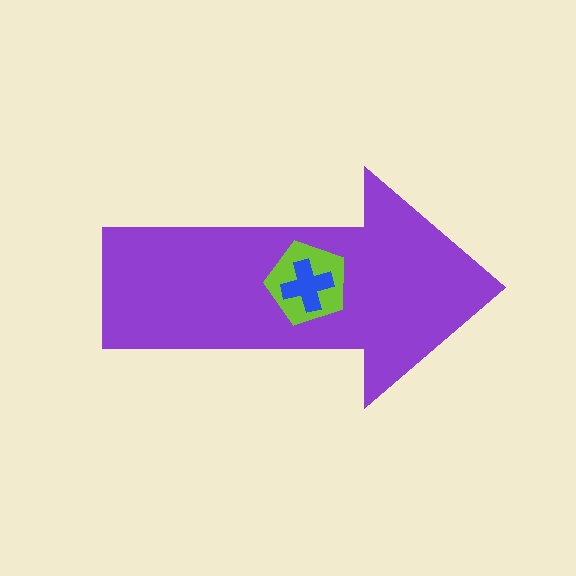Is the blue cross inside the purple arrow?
Yes.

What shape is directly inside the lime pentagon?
The blue cross.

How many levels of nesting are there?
3.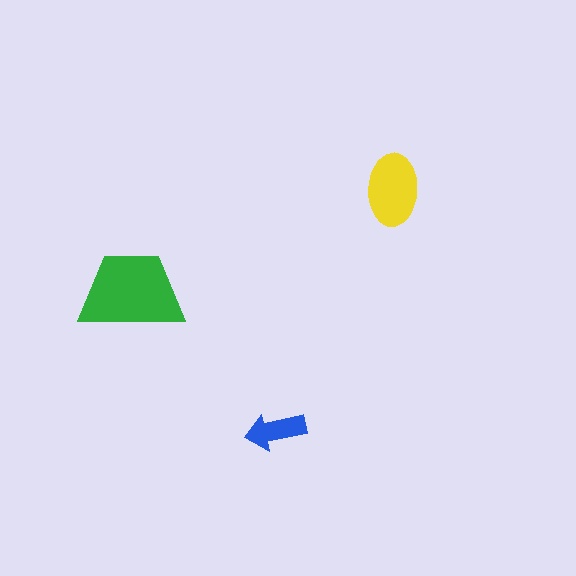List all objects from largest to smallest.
The green trapezoid, the yellow ellipse, the blue arrow.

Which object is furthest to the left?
The green trapezoid is leftmost.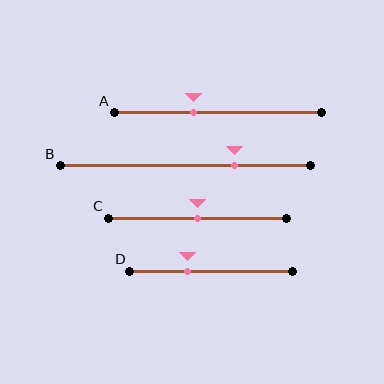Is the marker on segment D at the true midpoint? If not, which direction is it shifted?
No, the marker on segment D is shifted to the left by about 14% of the segment length.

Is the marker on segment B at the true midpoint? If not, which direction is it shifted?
No, the marker on segment B is shifted to the right by about 20% of the segment length.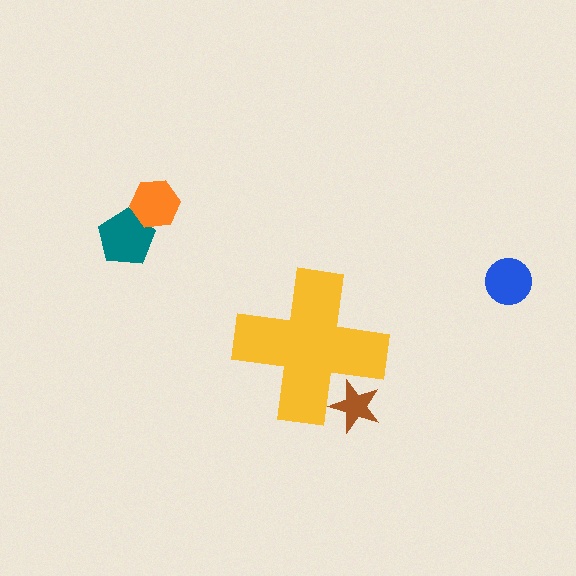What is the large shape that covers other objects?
A yellow cross.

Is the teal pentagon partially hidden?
No, the teal pentagon is fully visible.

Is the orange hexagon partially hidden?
No, the orange hexagon is fully visible.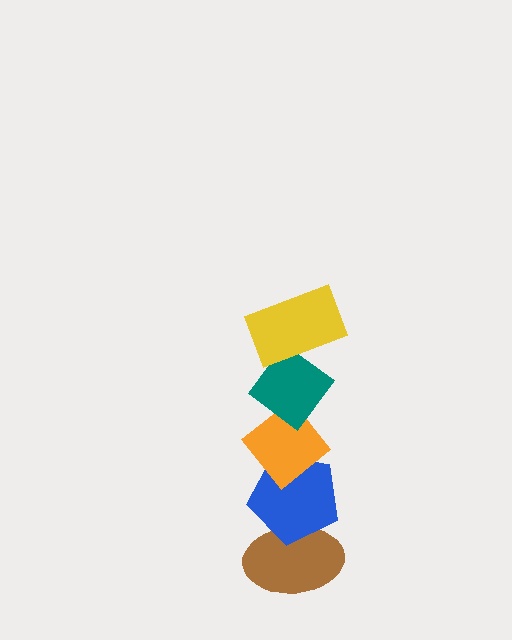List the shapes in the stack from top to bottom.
From top to bottom: the yellow rectangle, the teal diamond, the orange diamond, the blue pentagon, the brown ellipse.